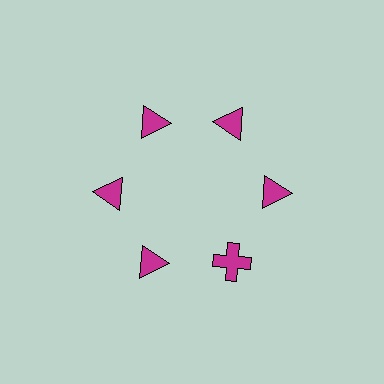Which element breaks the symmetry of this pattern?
The magenta cross at roughly the 5 o'clock position breaks the symmetry. All other shapes are magenta triangles.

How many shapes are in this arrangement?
There are 6 shapes arranged in a ring pattern.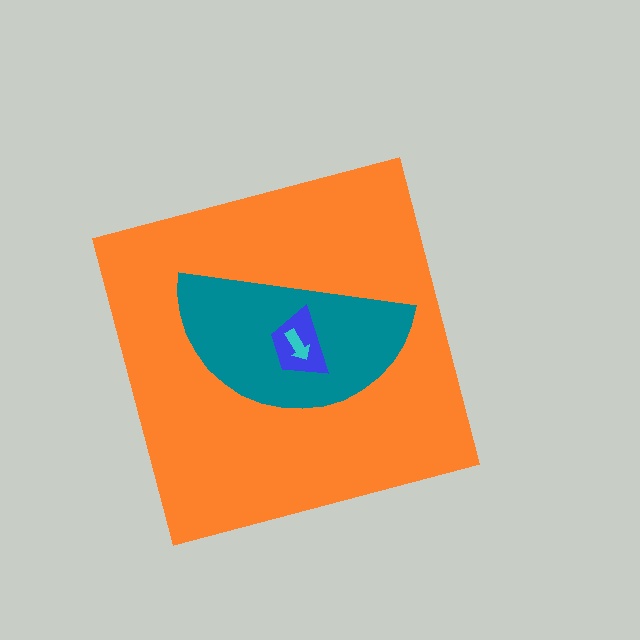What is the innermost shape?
The cyan arrow.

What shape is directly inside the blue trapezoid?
The cyan arrow.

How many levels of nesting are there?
4.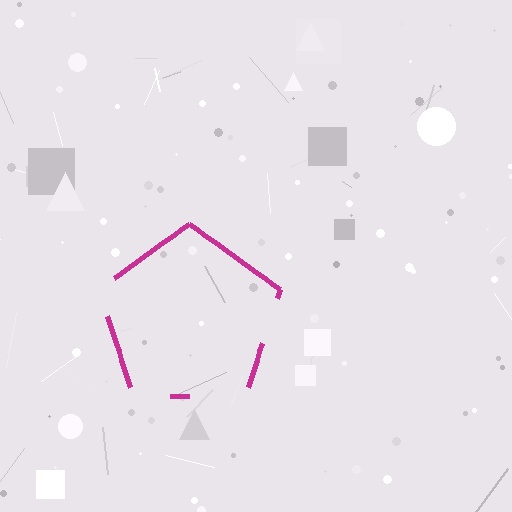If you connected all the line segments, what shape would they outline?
They would outline a pentagon.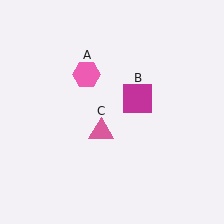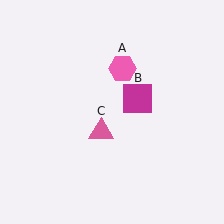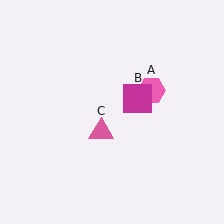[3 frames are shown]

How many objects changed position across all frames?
1 object changed position: pink hexagon (object A).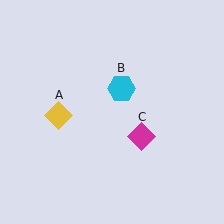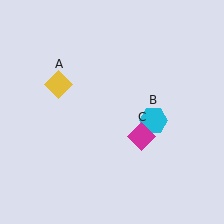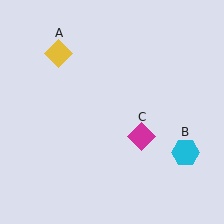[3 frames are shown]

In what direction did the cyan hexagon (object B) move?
The cyan hexagon (object B) moved down and to the right.